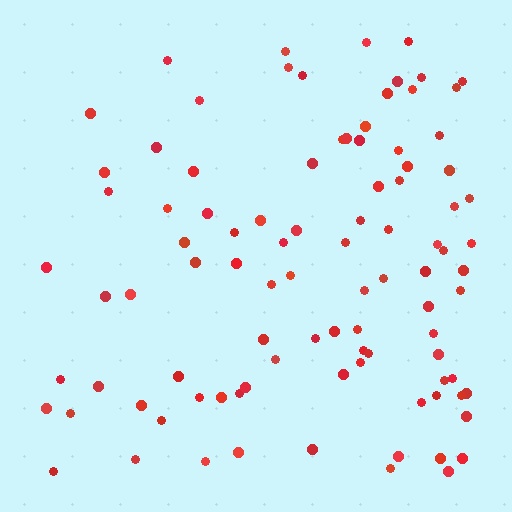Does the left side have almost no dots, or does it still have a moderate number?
Still a moderate number, just noticeably fewer than the right.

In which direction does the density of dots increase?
From left to right, with the right side densest.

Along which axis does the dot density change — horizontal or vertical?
Horizontal.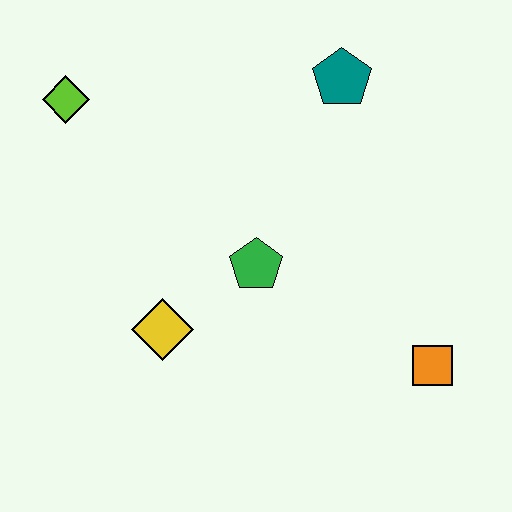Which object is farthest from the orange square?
The lime diamond is farthest from the orange square.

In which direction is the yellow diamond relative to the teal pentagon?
The yellow diamond is below the teal pentagon.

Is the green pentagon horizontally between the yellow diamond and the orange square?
Yes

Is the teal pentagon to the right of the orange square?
No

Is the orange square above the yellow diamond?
No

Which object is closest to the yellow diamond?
The green pentagon is closest to the yellow diamond.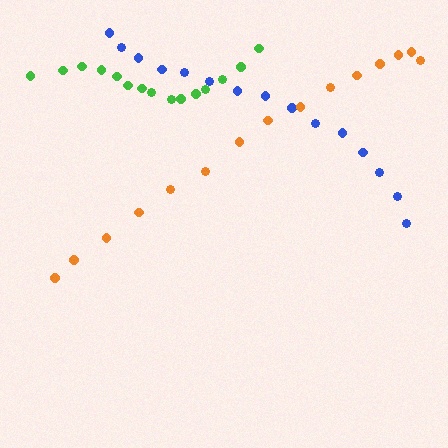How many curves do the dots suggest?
There are 3 distinct paths.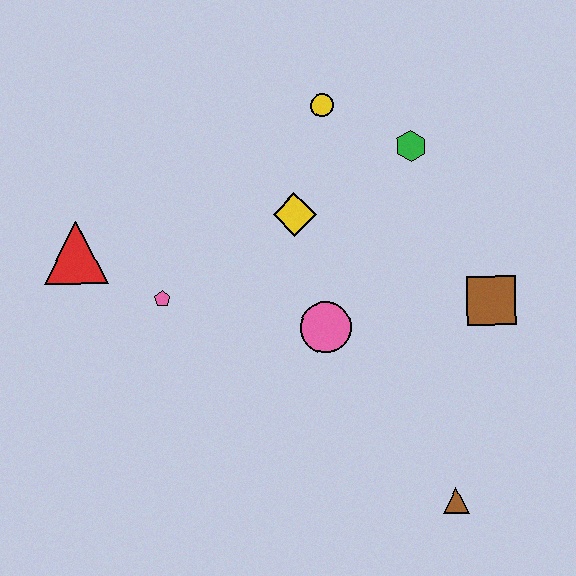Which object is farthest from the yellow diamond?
The brown triangle is farthest from the yellow diamond.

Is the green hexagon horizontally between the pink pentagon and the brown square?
Yes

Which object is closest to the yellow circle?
The green hexagon is closest to the yellow circle.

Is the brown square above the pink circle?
Yes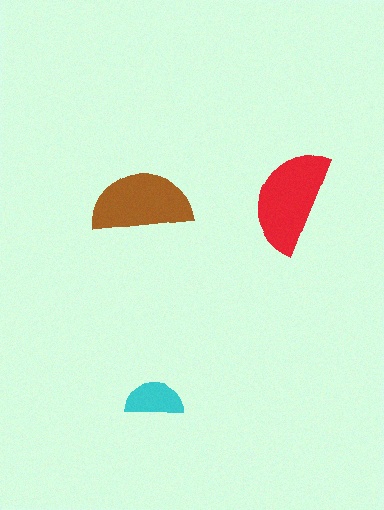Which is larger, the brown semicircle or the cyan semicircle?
The brown one.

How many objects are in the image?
There are 3 objects in the image.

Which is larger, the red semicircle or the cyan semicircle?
The red one.